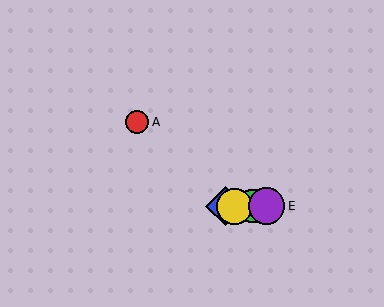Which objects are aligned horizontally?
Objects B, C, D, E are aligned horizontally.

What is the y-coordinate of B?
Object B is at y≈206.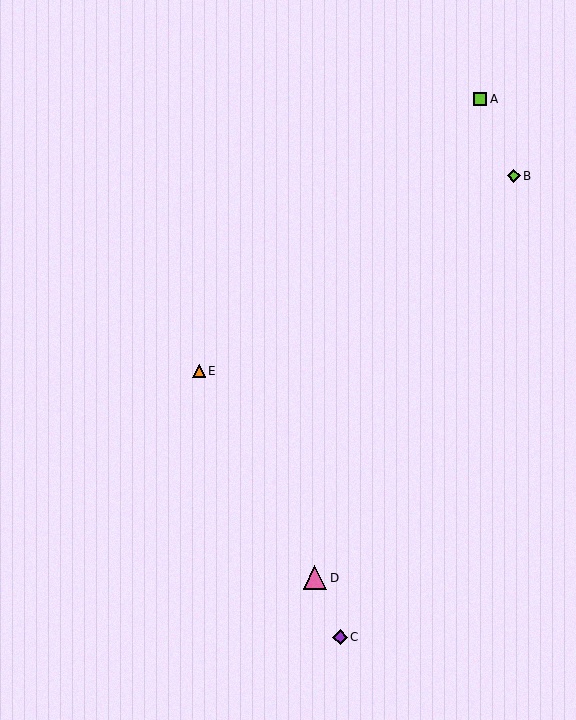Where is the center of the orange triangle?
The center of the orange triangle is at (199, 371).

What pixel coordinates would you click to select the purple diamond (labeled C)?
Click at (340, 637) to select the purple diamond C.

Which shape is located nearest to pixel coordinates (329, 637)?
The purple diamond (labeled C) at (340, 637) is nearest to that location.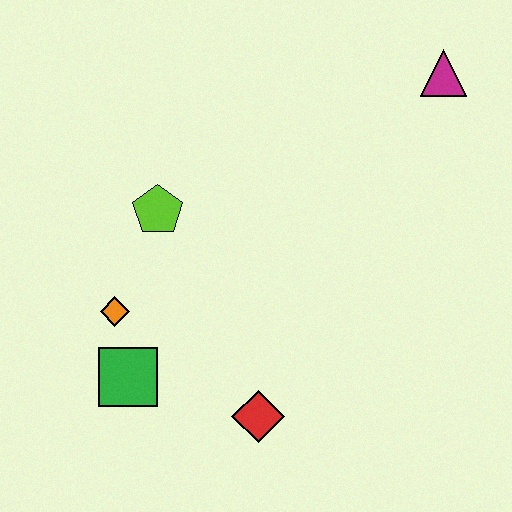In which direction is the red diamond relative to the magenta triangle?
The red diamond is below the magenta triangle.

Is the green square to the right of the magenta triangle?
No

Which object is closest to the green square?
The orange diamond is closest to the green square.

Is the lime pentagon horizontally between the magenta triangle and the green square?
Yes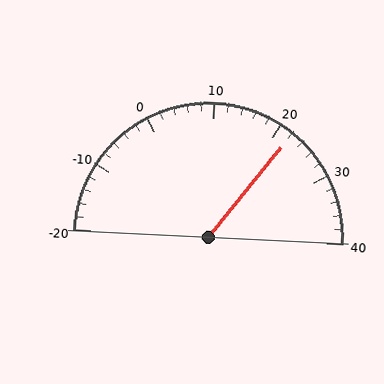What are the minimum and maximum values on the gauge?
The gauge ranges from -20 to 40.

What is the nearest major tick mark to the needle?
The nearest major tick mark is 20.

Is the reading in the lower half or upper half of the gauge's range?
The reading is in the upper half of the range (-20 to 40).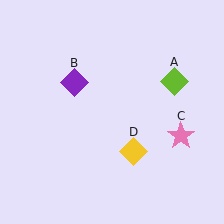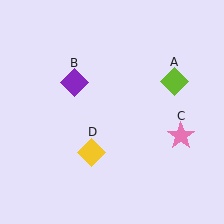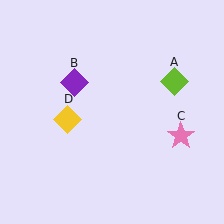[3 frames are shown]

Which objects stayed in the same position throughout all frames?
Lime diamond (object A) and purple diamond (object B) and pink star (object C) remained stationary.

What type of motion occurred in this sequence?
The yellow diamond (object D) rotated clockwise around the center of the scene.